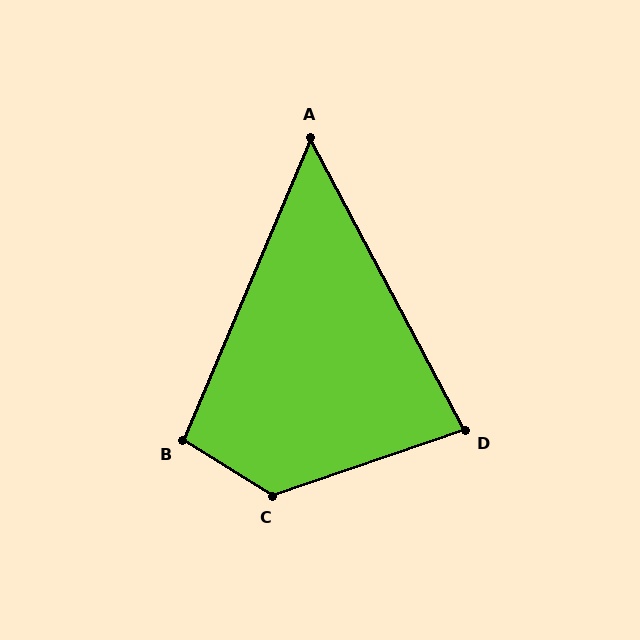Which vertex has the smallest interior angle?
A, at approximately 51 degrees.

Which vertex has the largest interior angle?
C, at approximately 129 degrees.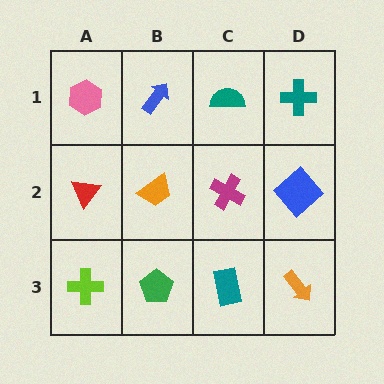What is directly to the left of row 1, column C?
A blue arrow.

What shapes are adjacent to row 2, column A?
A pink hexagon (row 1, column A), a lime cross (row 3, column A), an orange trapezoid (row 2, column B).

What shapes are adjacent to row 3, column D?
A blue diamond (row 2, column D), a teal rectangle (row 3, column C).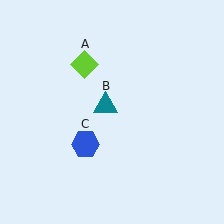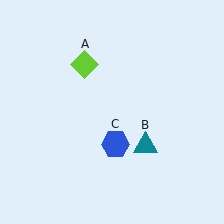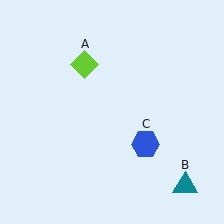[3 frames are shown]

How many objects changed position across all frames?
2 objects changed position: teal triangle (object B), blue hexagon (object C).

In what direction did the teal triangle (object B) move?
The teal triangle (object B) moved down and to the right.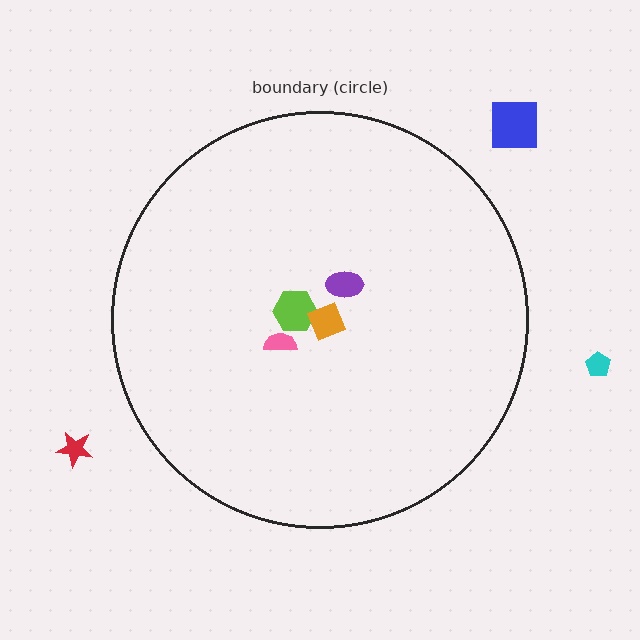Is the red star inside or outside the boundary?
Outside.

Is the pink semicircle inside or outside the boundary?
Inside.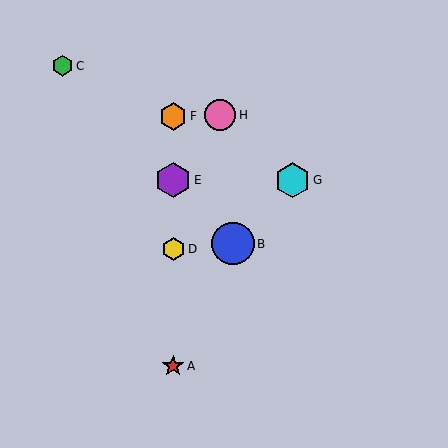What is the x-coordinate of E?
Object E is at x≈173.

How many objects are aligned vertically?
4 objects (A, D, E, F) are aligned vertically.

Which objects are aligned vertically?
Objects A, D, E, F are aligned vertically.